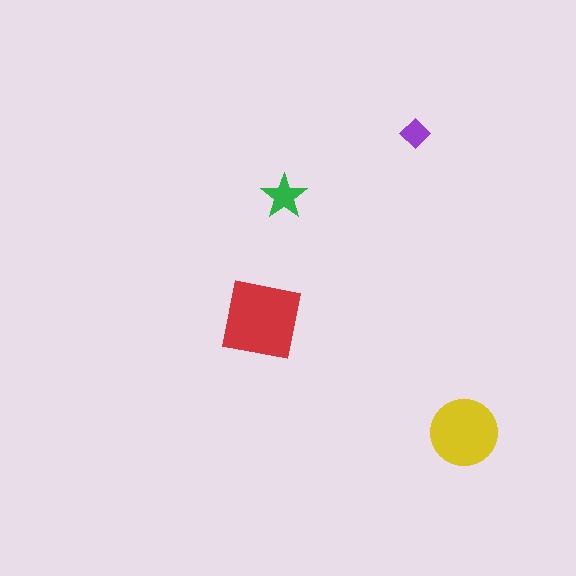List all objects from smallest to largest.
The purple diamond, the green star, the yellow circle, the red square.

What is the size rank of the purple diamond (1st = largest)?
4th.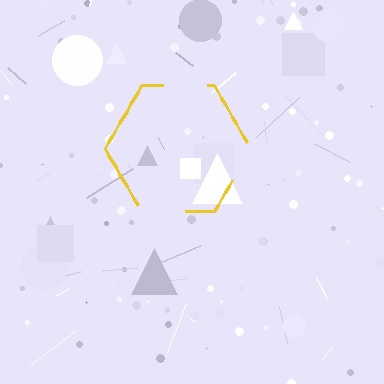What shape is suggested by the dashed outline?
The dashed outline suggests a hexagon.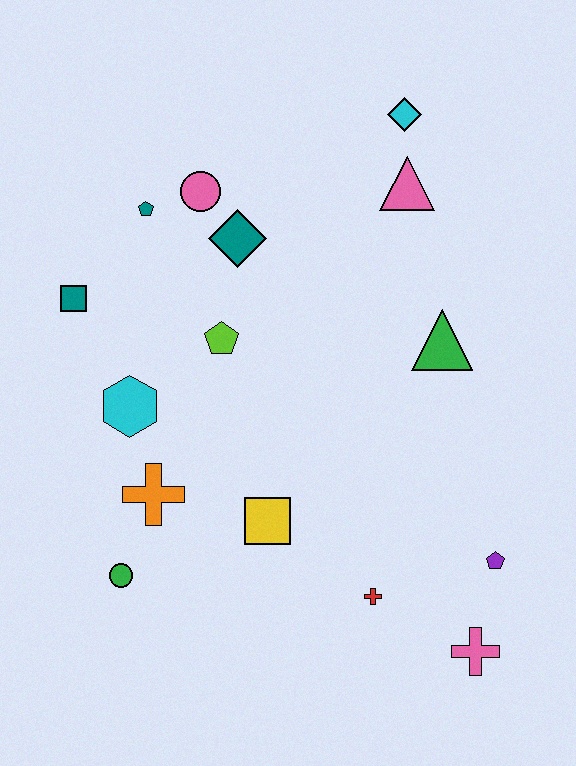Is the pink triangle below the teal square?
No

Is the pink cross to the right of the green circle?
Yes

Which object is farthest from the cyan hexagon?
The pink cross is farthest from the cyan hexagon.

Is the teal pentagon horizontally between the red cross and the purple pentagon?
No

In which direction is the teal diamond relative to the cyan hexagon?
The teal diamond is above the cyan hexagon.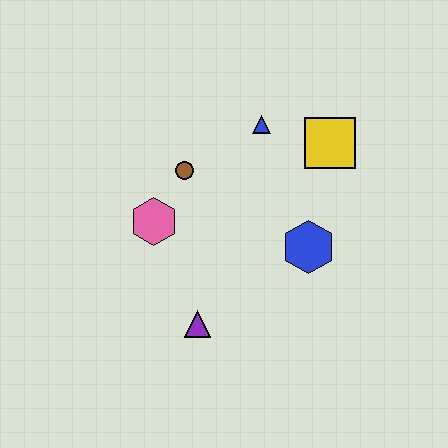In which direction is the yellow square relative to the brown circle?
The yellow square is to the right of the brown circle.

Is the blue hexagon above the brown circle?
No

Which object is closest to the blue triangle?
The yellow square is closest to the blue triangle.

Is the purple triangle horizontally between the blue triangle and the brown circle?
Yes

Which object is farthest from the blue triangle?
The purple triangle is farthest from the blue triangle.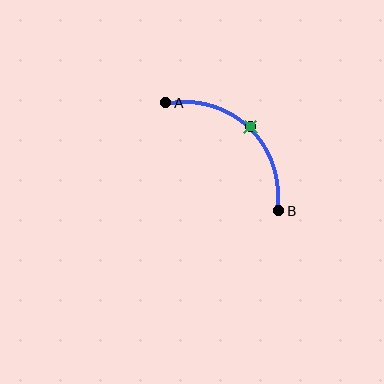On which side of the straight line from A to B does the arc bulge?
The arc bulges above and to the right of the straight line connecting A and B.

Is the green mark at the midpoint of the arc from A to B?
Yes. The green mark lies on the arc at equal arc-length from both A and B — it is the arc midpoint.